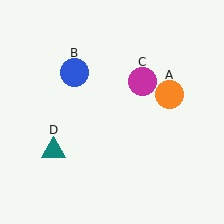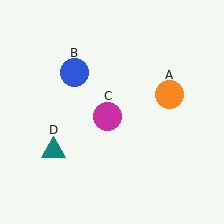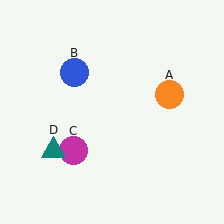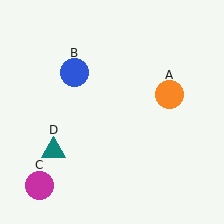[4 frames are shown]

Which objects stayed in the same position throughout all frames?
Orange circle (object A) and blue circle (object B) and teal triangle (object D) remained stationary.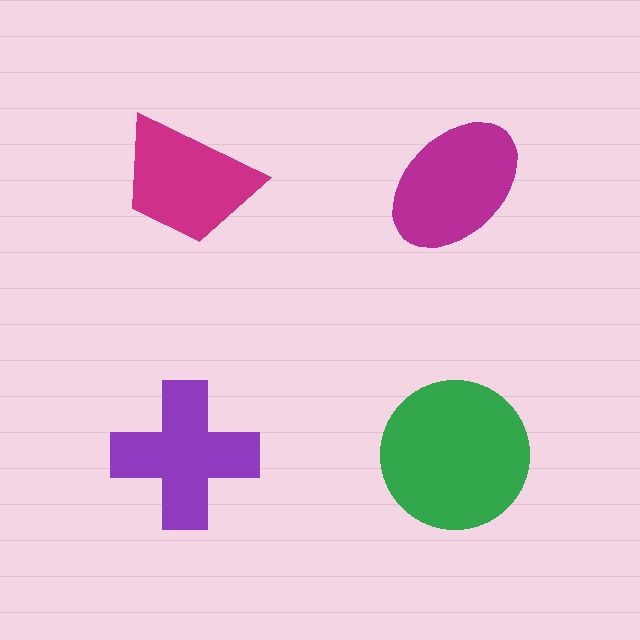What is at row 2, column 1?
A purple cross.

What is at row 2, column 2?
A green circle.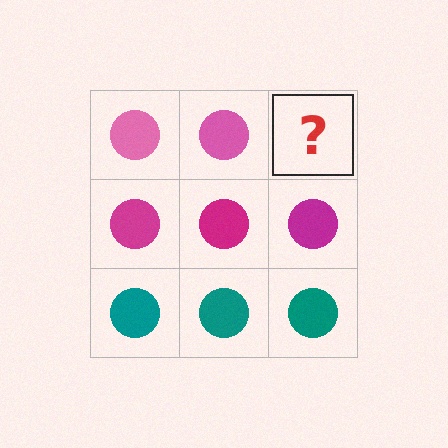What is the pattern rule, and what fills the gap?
The rule is that each row has a consistent color. The gap should be filled with a pink circle.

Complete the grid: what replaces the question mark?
The question mark should be replaced with a pink circle.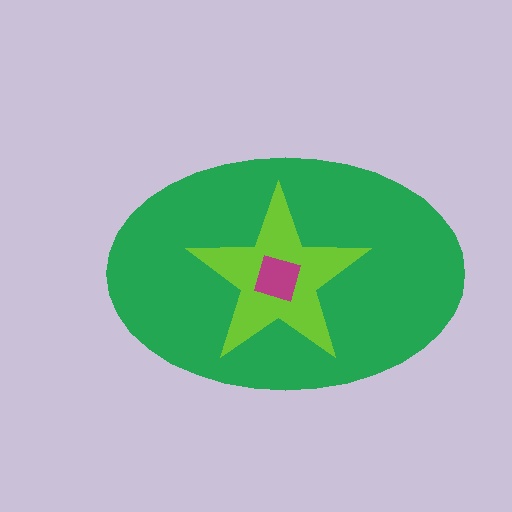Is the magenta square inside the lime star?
Yes.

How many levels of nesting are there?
3.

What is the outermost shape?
The green ellipse.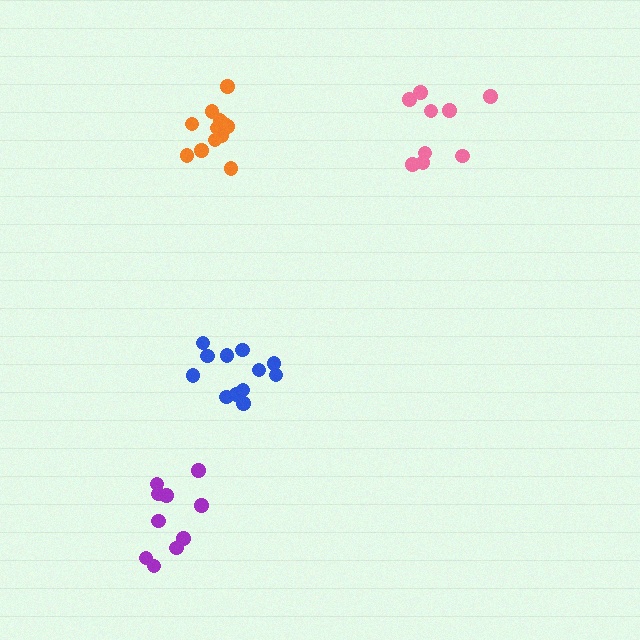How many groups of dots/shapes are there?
There are 4 groups.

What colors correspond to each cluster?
The clusters are colored: blue, pink, purple, orange.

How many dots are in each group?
Group 1: 12 dots, Group 2: 9 dots, Group 3: 10 dots, Group 4: 12 dots (43 total).